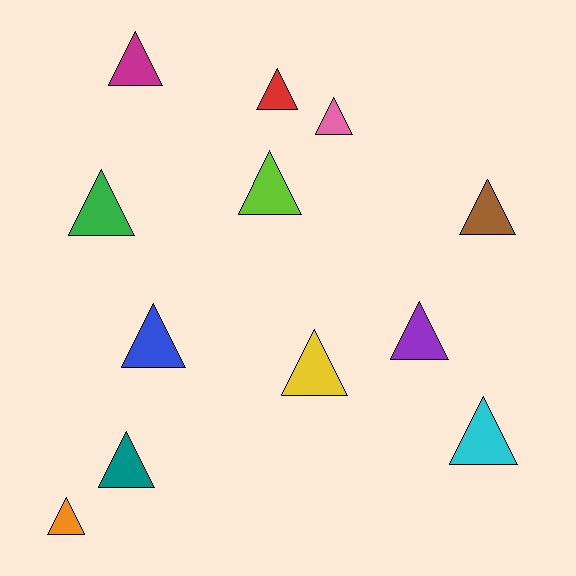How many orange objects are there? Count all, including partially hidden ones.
There is 1 orange object.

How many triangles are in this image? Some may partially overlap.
There are 12 triangles.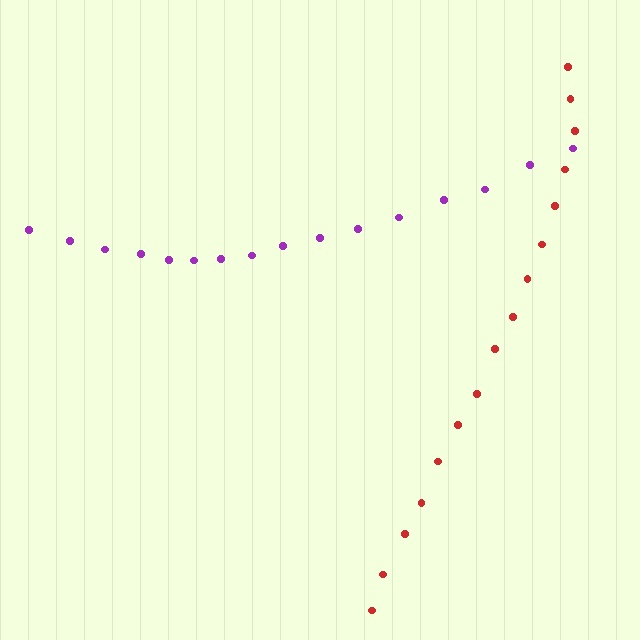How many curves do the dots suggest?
There are 2 distinct paths.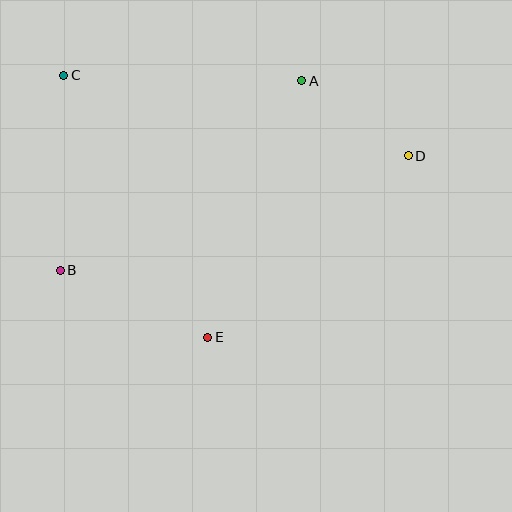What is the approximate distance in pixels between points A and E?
The distance between A and E is approximately 273 pixels.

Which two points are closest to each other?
Points A and D are closest to each other.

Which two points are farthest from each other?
Points B and D are farthest from each other.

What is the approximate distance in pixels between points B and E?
The distance between B and E is approximately 162 pixels.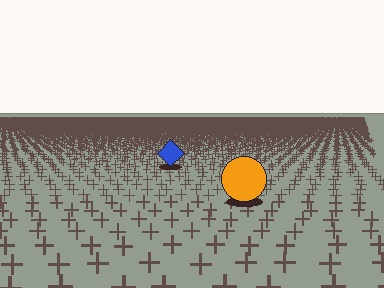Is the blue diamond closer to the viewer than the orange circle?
No. The orange circle is closer — you can tell from the texture gradient: the ground texture is coarser near it.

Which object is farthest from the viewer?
The blue diamond is farthest from the viewer. It appears smaller and the ground texture around it is denser.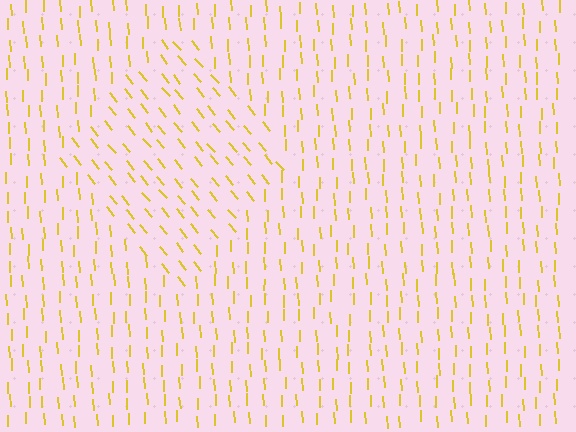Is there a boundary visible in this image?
Yes, there is a texture boundary formed by a change in line orientation.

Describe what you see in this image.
The image is filled with small yellow line segments. A diamond region in the image has lines oriented differently from the surrounding lines, creating a visible texture boundary.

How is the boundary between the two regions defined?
The boundary is defined purely by a change in line orientation (approximately 37 degrees difference). All lines are the same color and thickness.